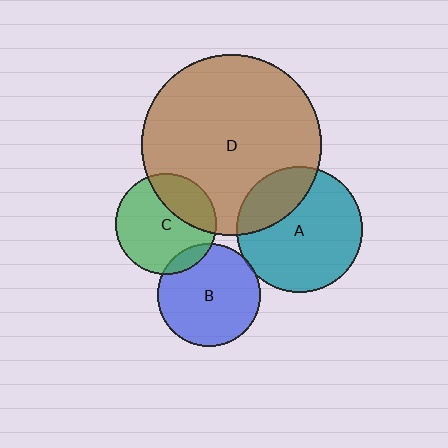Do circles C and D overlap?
Yes.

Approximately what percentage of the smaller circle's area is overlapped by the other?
Approximately 30%.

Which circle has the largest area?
Circle D (brown).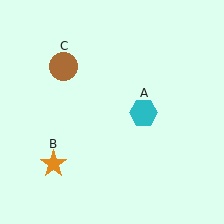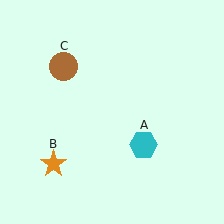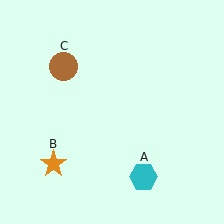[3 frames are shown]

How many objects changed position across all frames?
1 object changed position: cyan hexagon (object A).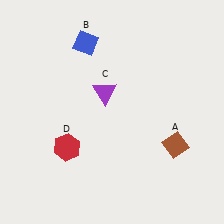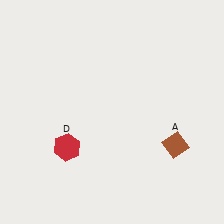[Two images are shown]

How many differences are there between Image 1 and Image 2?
There are 2 differences between the two images.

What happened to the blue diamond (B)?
The blue diamond (B) was removed in Image 2. It was in the top-left area of Image 1.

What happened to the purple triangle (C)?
The purple triangle (C) was removed in Image 2. It was in the top-left area of Image 1.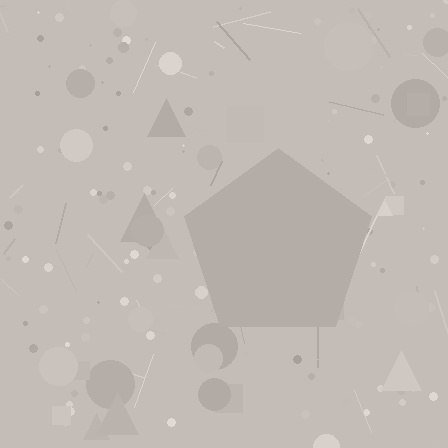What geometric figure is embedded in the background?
A pentagon is embedded in the background.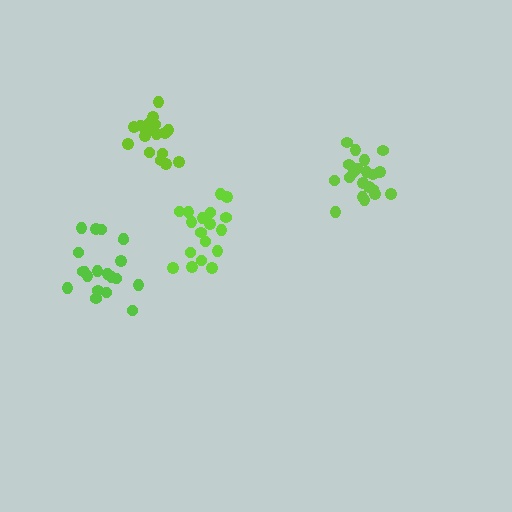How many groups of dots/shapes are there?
There are 4 groups.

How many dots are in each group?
Group 1: 18 dots, Group 2: 20 dots, Group 3: 18 dots, Group 4: 20 dots (76 total).